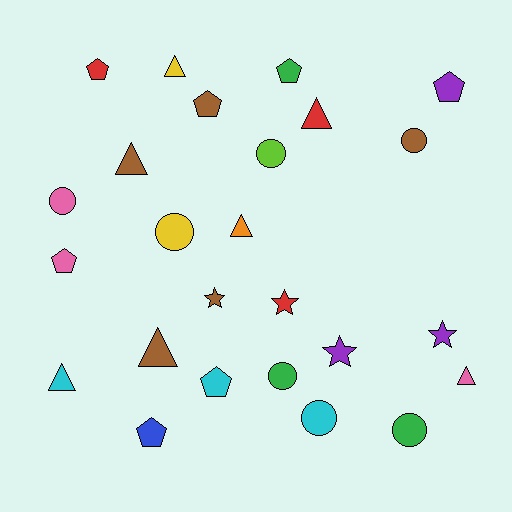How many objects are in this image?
There are 25 objects.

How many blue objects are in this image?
There is 1 blue object.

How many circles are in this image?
There are 7 circles.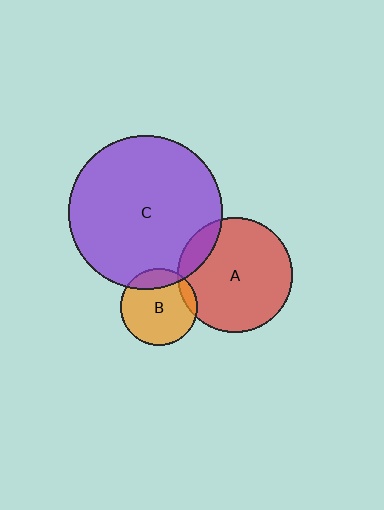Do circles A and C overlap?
Yes.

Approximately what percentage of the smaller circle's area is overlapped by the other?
Approximately 15%.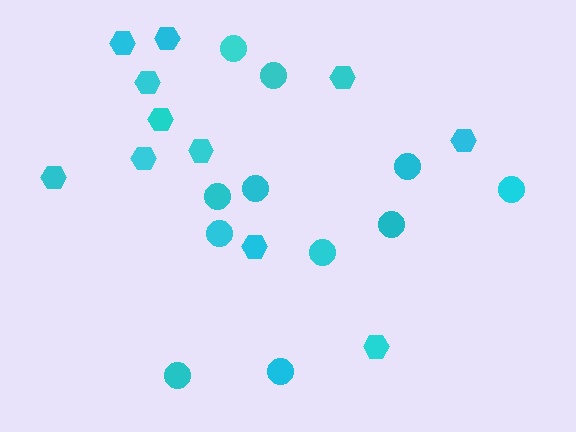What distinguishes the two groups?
There are 2 groups: one group of circles (11) and one group of hexagons (11).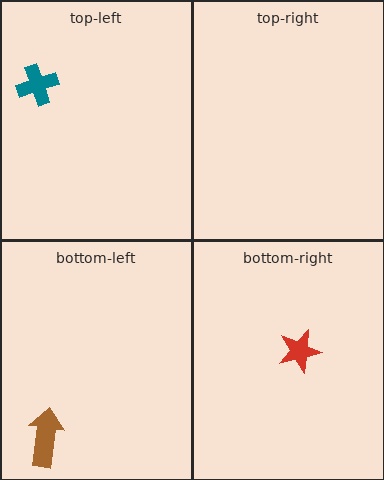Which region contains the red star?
The bottom-right region.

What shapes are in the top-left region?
The teal cross.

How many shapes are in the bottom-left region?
1.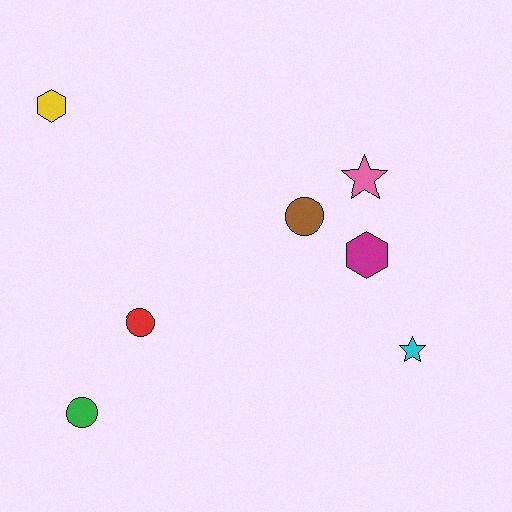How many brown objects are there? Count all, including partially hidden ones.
There is 1 brown object.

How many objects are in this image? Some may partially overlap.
There are 7 objects.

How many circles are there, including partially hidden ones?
There are 3 circles.